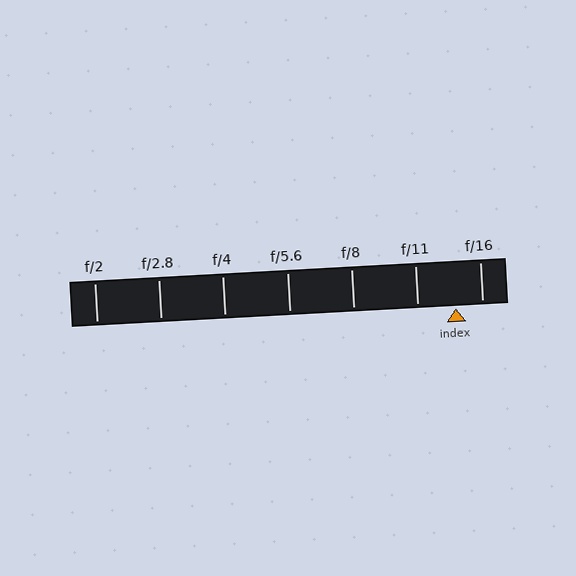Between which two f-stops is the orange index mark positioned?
The index mark is between f/11 and f/16.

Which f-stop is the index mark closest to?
The index mark is closest to f/16.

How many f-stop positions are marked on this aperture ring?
There are 7 f-stop positions marked.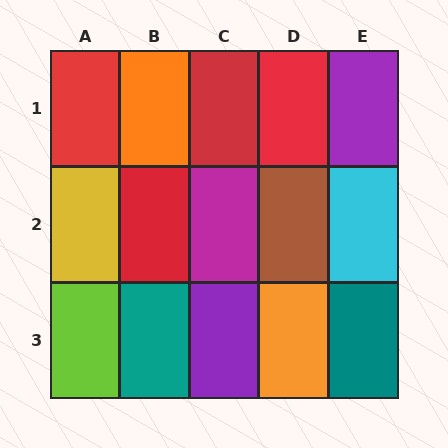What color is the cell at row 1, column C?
Red.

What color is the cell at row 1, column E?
Purple.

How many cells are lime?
1 cell is lime.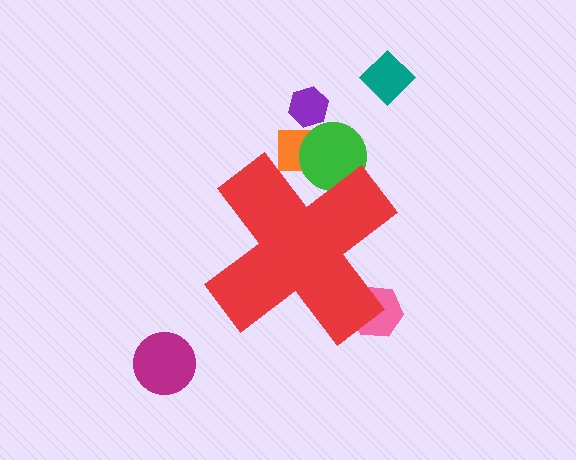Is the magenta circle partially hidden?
No, the magenta circle is fully visible.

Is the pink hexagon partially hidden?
Yes, the pink hexagon is partially hidden behind the red cross.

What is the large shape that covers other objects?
A red cross.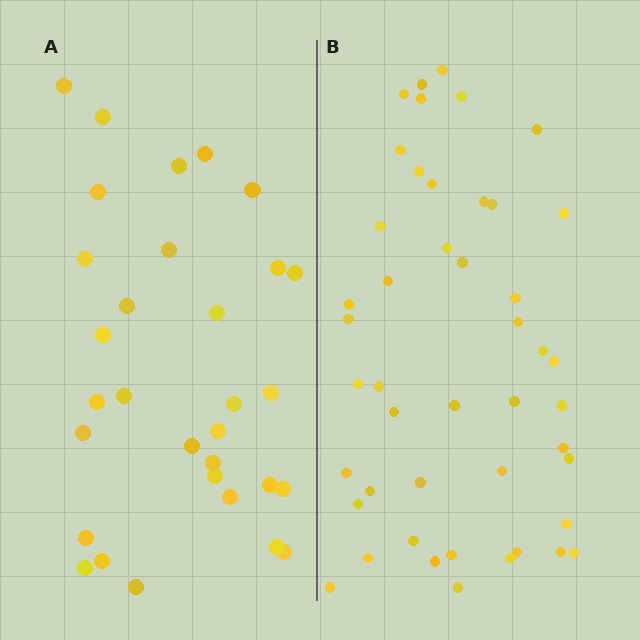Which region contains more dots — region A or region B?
Region B (the right region) has more dots.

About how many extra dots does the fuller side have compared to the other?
Region B has approximately 15 more dots than region A.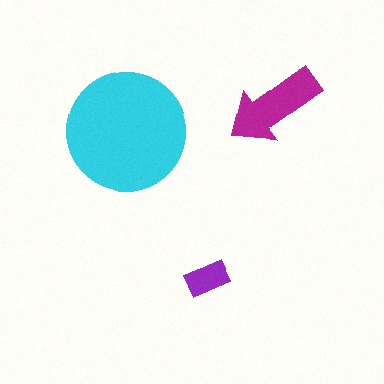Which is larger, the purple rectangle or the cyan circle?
The cyan circle.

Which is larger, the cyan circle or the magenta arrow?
The cyan circle.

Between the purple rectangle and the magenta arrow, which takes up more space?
The magenta arrow.